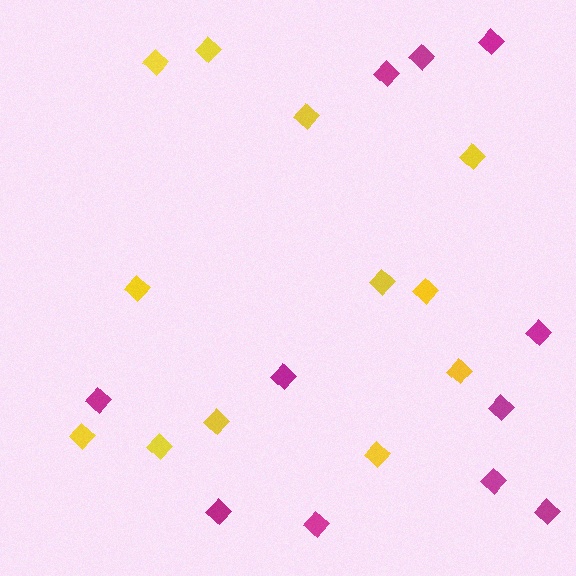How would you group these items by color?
There are 2 groups: one group of yellow diamonds (12) and one group of magenta diamonds (11).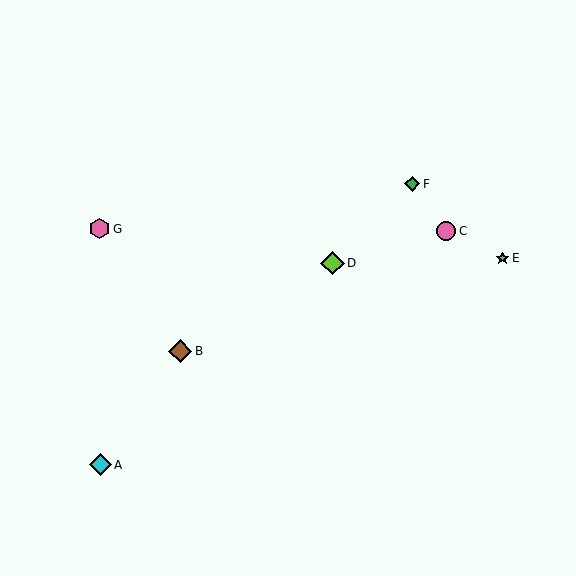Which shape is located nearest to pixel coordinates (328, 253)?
The lime diamond (labeled D) at (332, 263) is nearest to that location.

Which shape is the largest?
The lime diamond (labeled D) is the largest.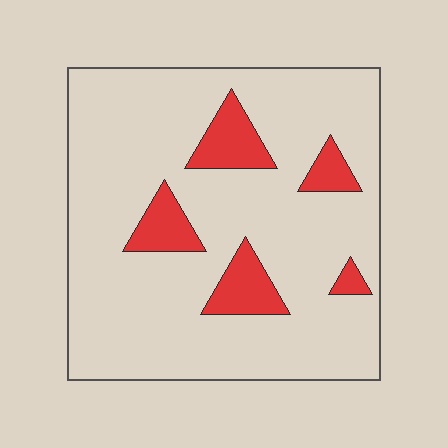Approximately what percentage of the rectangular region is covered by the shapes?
Approximately 15%.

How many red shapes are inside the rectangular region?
5.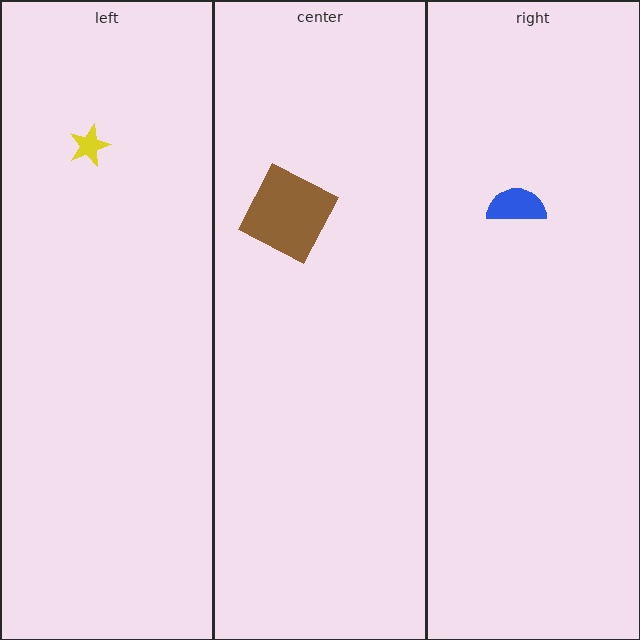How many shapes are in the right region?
1.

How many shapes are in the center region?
1.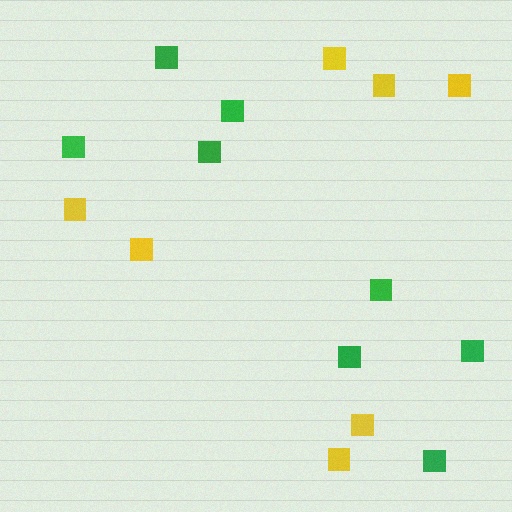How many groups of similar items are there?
There are 2 groups: one group of yellow squares (7) and one group of green squares (8).